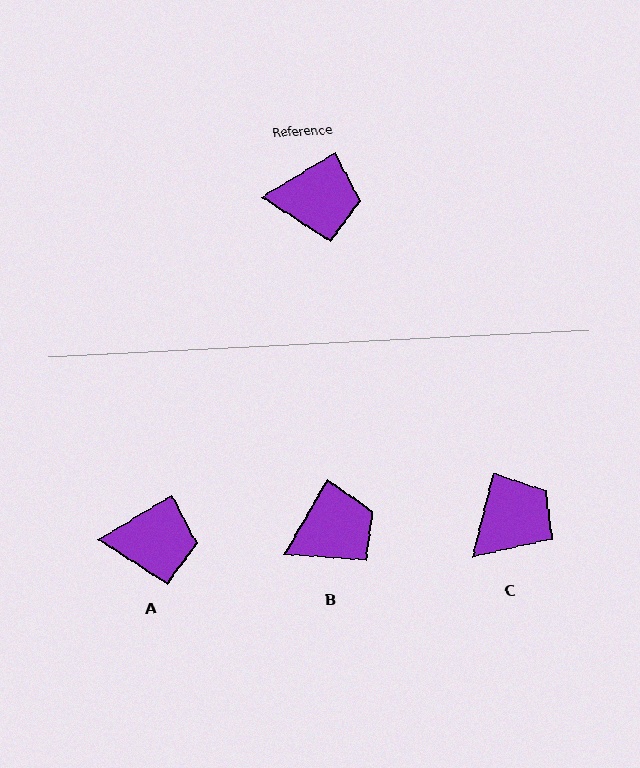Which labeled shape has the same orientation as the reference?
A.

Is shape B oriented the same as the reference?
No, it is off by about 28 degrees.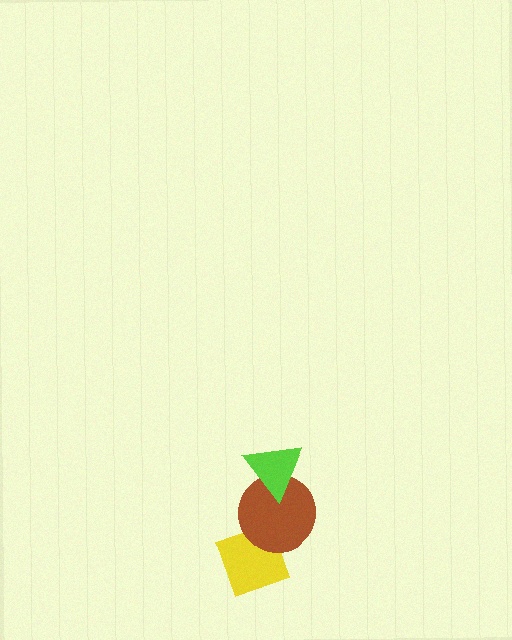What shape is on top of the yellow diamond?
The brown circle is on top of the yellow diamond.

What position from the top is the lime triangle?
The lime triangle is 1st from the top.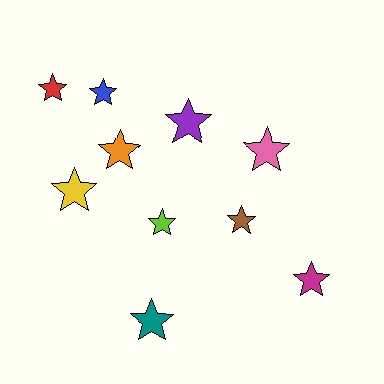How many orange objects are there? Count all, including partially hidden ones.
There is 1 orange object.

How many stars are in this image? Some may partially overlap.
There are 10 stars.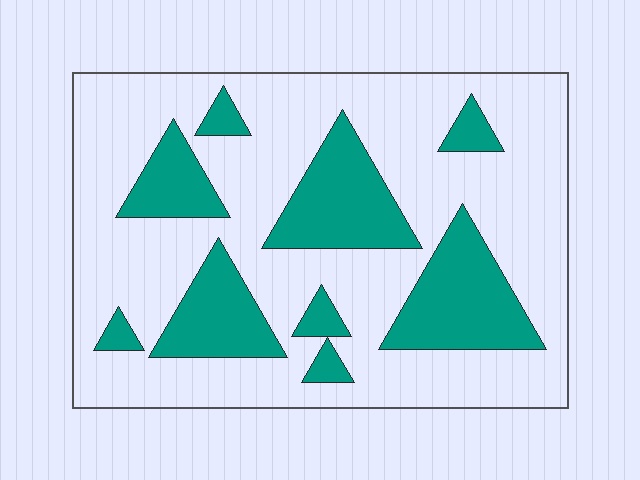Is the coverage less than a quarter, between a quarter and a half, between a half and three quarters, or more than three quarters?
Between a quarter and a half.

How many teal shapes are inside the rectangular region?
9.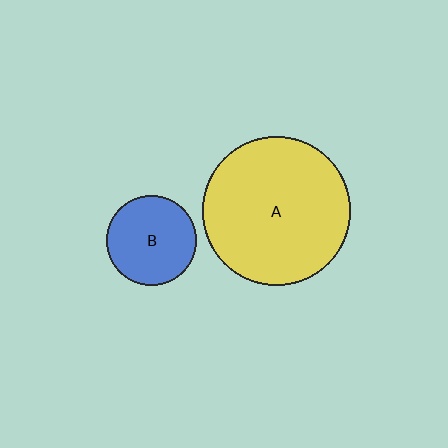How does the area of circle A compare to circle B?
Approximately 2.7 times.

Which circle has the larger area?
Circle A (yellow).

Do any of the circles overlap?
No, none of the circles overlap.